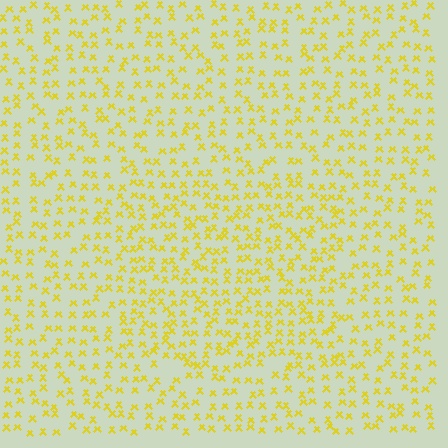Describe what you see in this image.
The image contains small yellow elements arranged at two different densities. A rectangle-shaped region is visible where the elements are more densely packed than the surrounding area.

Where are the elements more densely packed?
The elements are more densely packed inside the rectangle boundary.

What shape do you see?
I see a rectangle.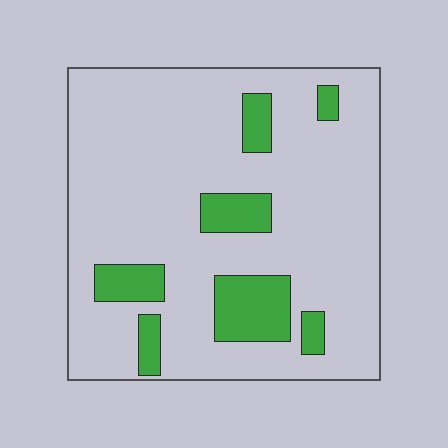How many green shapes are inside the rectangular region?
7.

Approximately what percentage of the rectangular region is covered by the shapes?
Approximately 15%.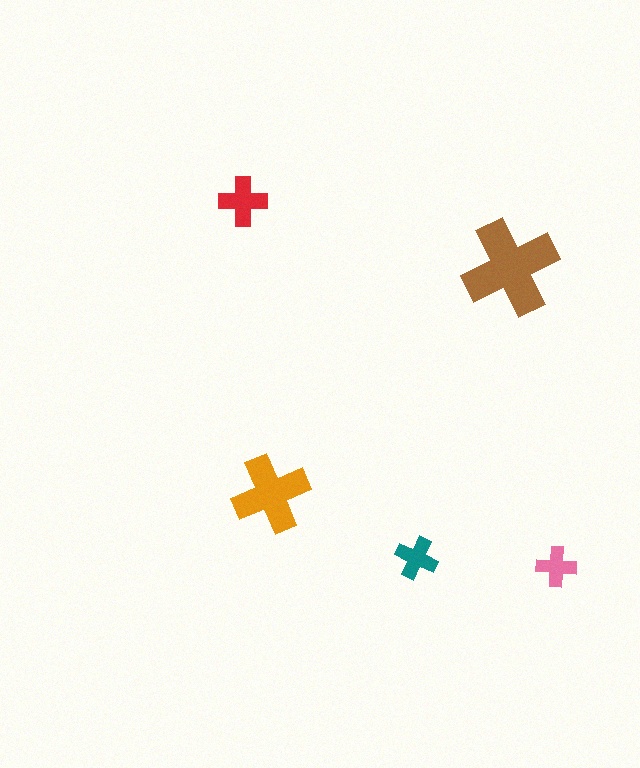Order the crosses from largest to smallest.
the brown one, the orange one, the red one, the teal one, the pink one.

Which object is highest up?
The red cross is topmost.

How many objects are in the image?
There are 5 objects in the image.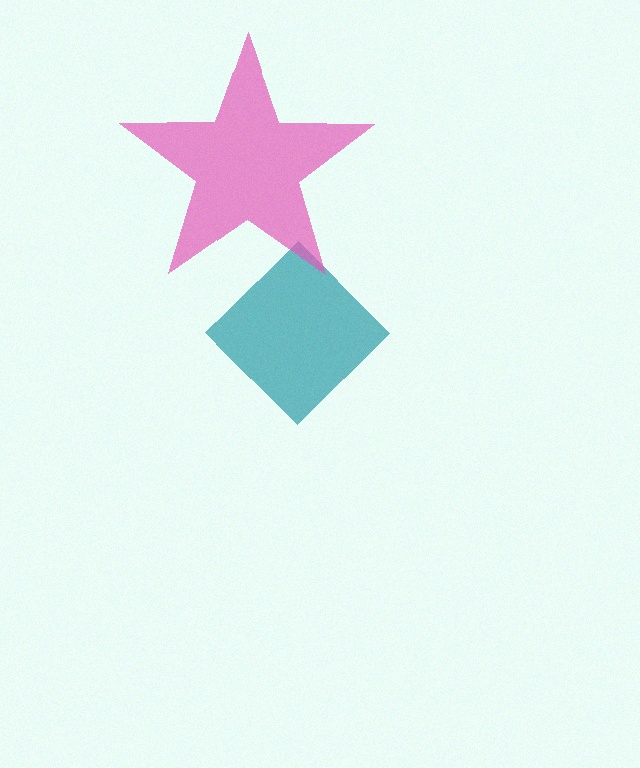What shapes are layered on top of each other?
The layered shapes are: a teal diamond, a pink star.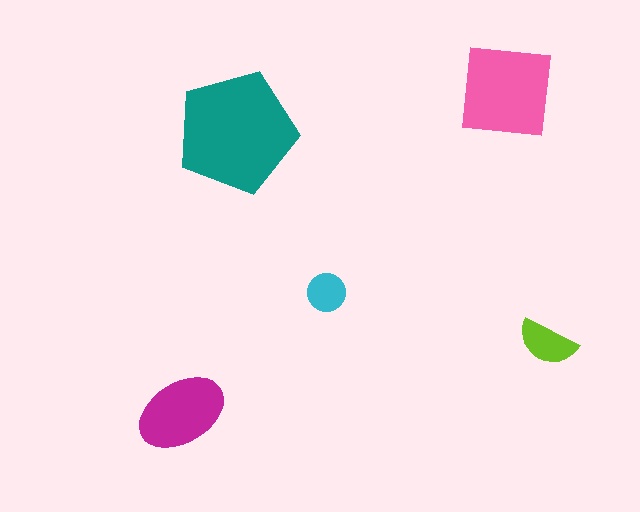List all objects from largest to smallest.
The teal pentagon, the pink square, the magenta ellipse, the lime semicircle, the cyan circle.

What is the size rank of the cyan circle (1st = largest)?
5th.